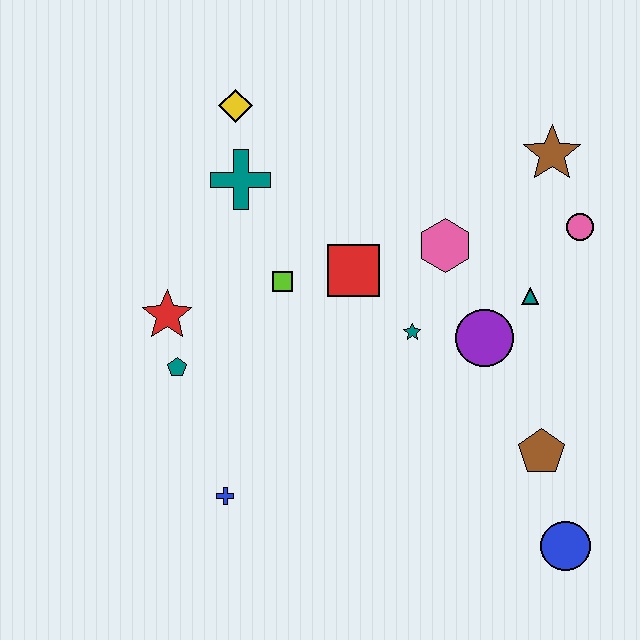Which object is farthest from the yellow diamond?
The blue circle is farthest from the yellow diamond.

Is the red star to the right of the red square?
No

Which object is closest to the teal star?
The purple circle is closest to the teal star.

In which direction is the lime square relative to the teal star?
The lime square is to the left of the teal star.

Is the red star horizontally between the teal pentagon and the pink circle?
No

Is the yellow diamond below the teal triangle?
No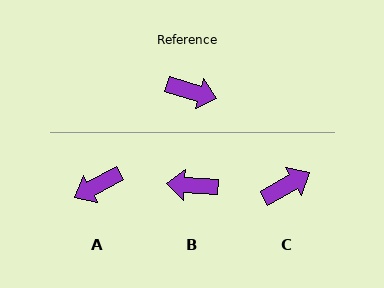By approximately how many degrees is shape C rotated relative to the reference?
Approximately 46 degrees counter-clockwise.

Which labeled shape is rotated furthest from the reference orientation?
B, about 167 degrees away.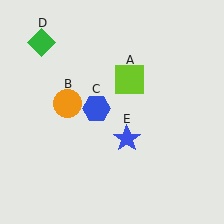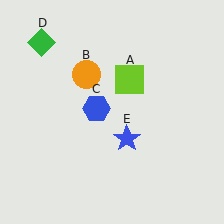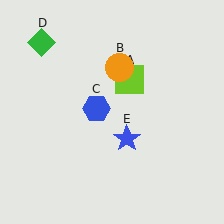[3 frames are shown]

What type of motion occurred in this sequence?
The orange circle (object B) rotated clockwise around the center of the scene.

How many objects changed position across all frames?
1 object changed position: orange circle (object B).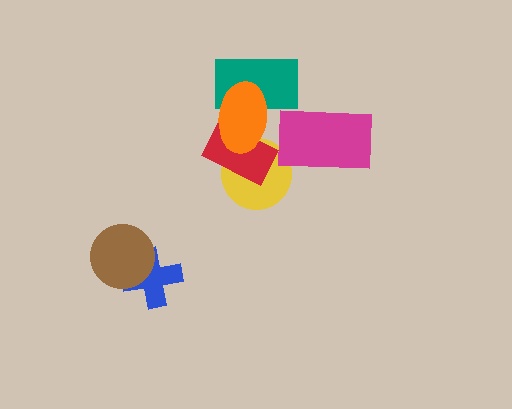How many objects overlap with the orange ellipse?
3 objects overlap with the orange ellipse.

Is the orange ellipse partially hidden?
No, no other shape covers it.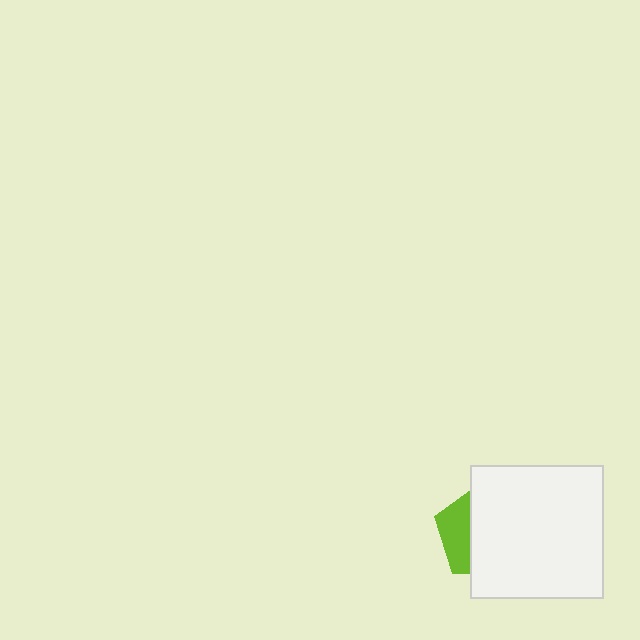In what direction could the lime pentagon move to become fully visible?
The lime pentagon could move left. That would shift it out from behind the white square entirely.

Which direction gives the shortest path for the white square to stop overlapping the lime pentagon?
Moving right gives the shortest separation.